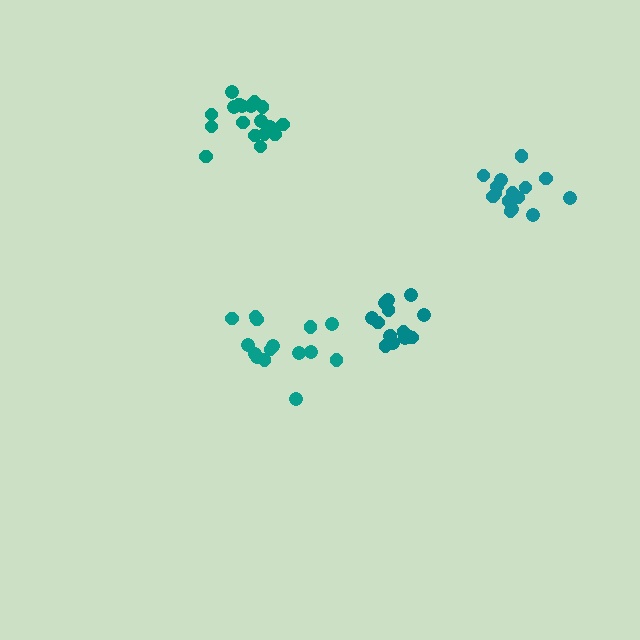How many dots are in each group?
Group 1: 15 dots, Group 2: 15 dots, Group 3: 19 dots, Group 4: 15 dots (64 total).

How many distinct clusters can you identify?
There are 4 distinct clusters.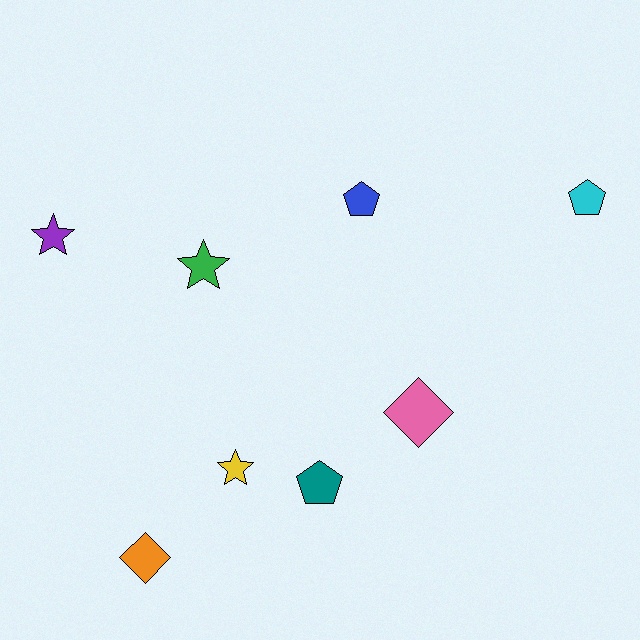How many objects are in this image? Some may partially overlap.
There are 8 objects.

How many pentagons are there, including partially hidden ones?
There are 3 pentagons.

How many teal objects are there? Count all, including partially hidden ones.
There is 1 teal object.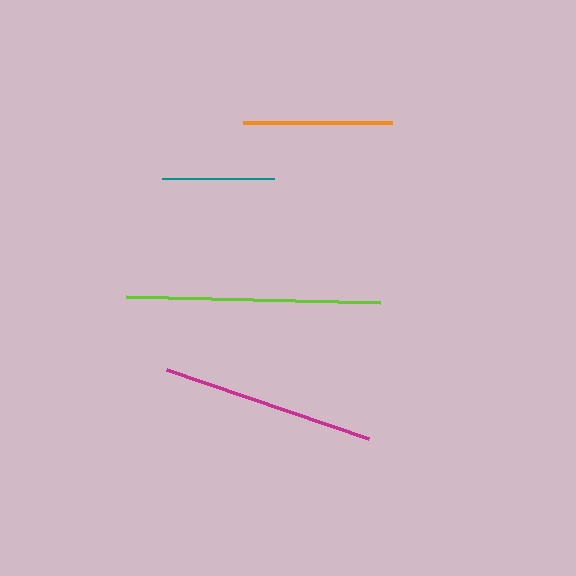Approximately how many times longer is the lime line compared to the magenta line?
The lime line is approximately 1.2 times the length of the magenta line.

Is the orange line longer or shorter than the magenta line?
The magenta line is longer than the orange line.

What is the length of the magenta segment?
The magenta segment is approximately 213 pixels long.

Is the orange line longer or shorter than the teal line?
The orange line is longer than the teal line.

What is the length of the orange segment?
The orange segment is approximately 148 pixels long.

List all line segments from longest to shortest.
From longest to shortest: lime, magenta, orange, teal.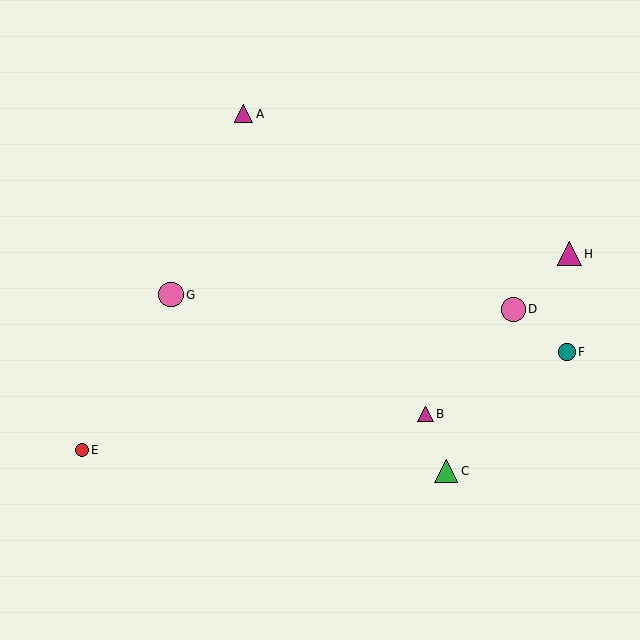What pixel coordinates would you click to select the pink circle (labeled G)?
Click at (171, 295) to select the pink circle G.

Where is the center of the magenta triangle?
The center of the magenta triangle is at (570, 254).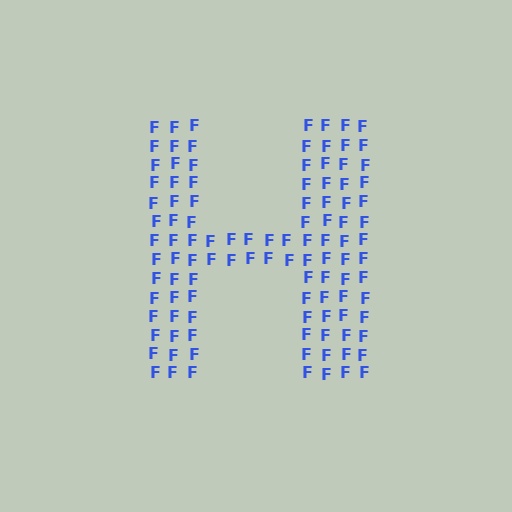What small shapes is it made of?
It is made of small letter F's.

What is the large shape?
The large shape is the letter H.